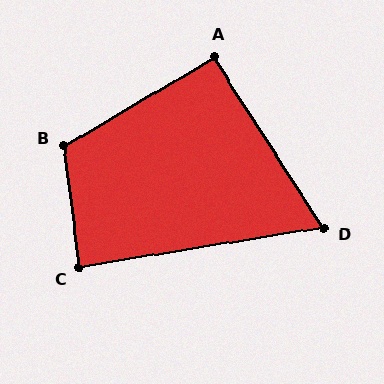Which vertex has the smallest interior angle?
D, at approximately 67 degrees.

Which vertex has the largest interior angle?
B, at approximately 113 degrees.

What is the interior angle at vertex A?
Approximately 92 degrees (approximately right).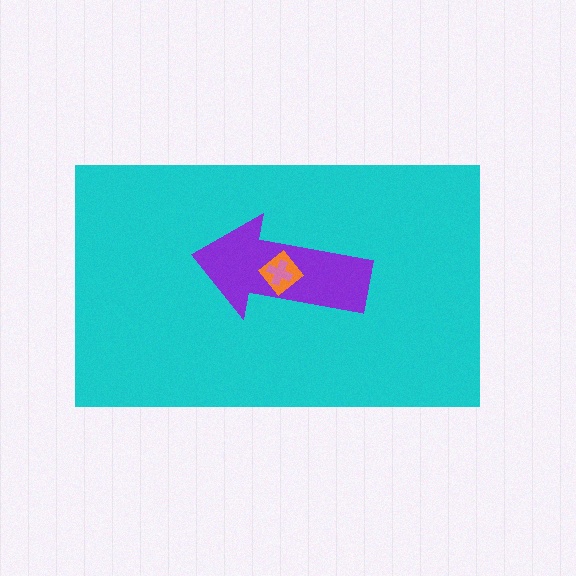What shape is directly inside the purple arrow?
The orange diamond.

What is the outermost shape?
The cyan rectangle.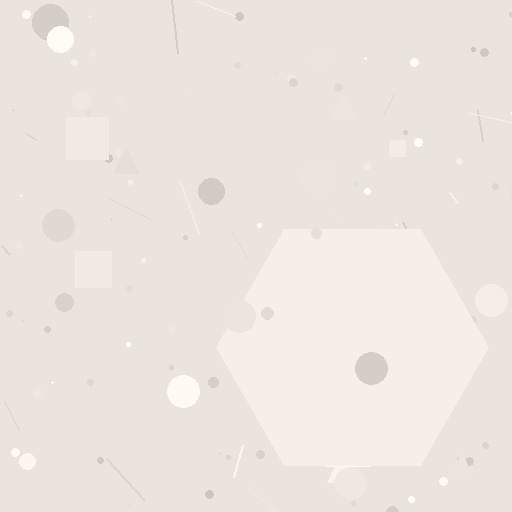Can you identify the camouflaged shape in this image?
The camouflaged shape is a hexagon.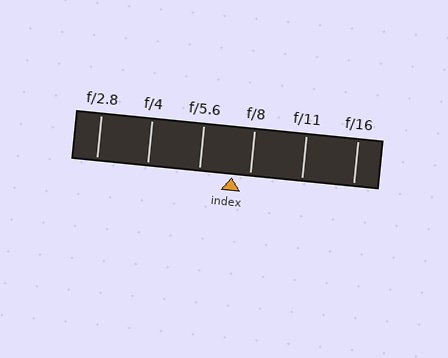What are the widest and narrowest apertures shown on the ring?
The widest aperture shown is f/2.8 and the narrowest is f/16.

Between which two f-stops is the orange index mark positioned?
The index mark is between f/5.6 and f/8.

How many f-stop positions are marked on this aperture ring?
There are 6 f-stop positions marked.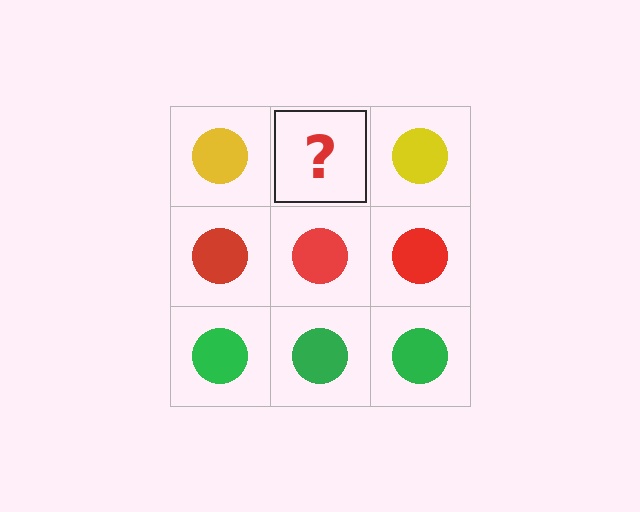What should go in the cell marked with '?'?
The missing cell should contain a yellow circle.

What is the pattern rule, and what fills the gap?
The rule is that each row has a consistent color. The gap should be filled with a yellow circle.